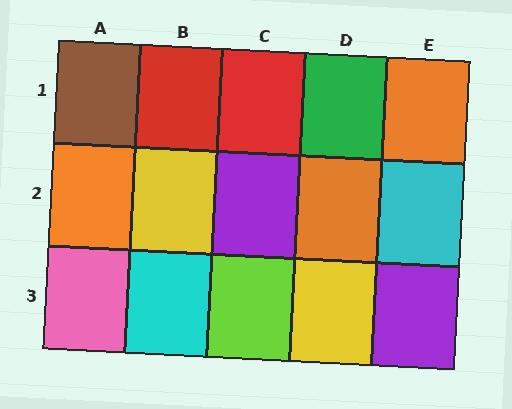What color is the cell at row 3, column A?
Pink.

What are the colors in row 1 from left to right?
Brown, red, red, green, orange.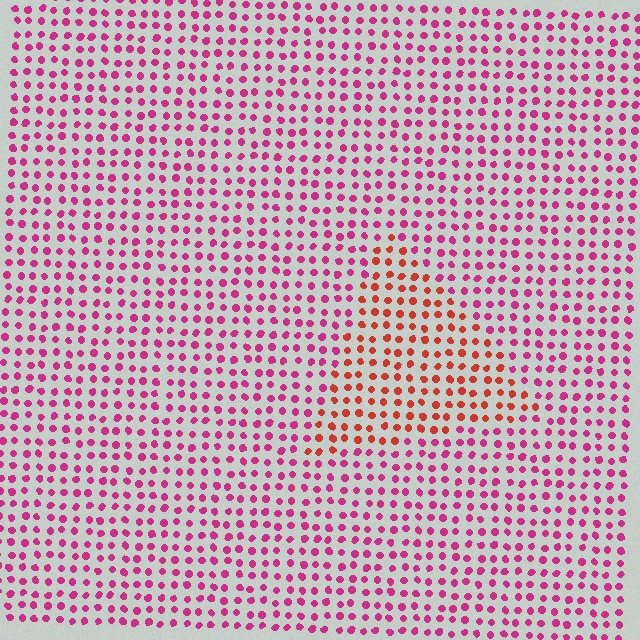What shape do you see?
I see a triangle.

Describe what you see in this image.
The image is filled with small magenta elements in a uniform arrangement. A triangle-shaped region is visible where the elements are tinted to a slightly different hue, forming a subtle color boundary.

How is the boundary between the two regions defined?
The boundary is defined purely by a slight shift in hue (about 37 degrees). Spacing, size, and orientation are identical on both sides.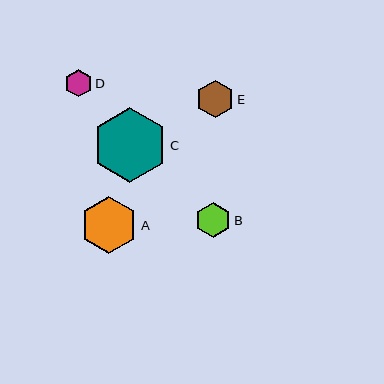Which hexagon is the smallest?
Hexagon D is the smallest with a size of approximately 27 pixels.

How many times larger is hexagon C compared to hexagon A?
Hexagon C is approximately 1.3 times the size of hexagon A.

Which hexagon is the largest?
Hexagon C is the largest with a size of approximately 75 pixels.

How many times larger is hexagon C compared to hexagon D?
Hexagon C is approximately 2.7 times the size of hexagon D.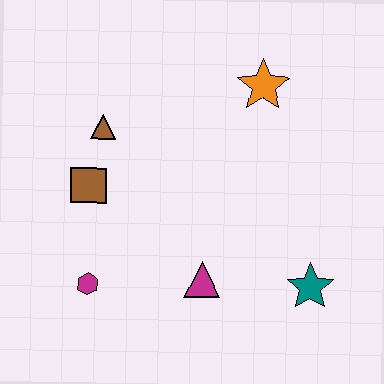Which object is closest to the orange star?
The brown triangle is closest to the orange star.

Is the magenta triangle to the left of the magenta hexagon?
No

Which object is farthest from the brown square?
The teal star is farthest from the brown square.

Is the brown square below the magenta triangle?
No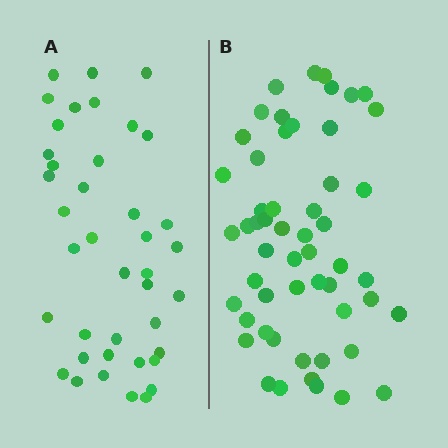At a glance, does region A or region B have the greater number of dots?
Region B (the right region) has more dots.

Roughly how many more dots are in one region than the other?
Region B has approximately 15 more dots than region A.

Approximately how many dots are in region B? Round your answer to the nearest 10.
About 50 dots. (The exact count is 54, which rounds to 50.)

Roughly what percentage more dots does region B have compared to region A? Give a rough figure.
About 35% more.